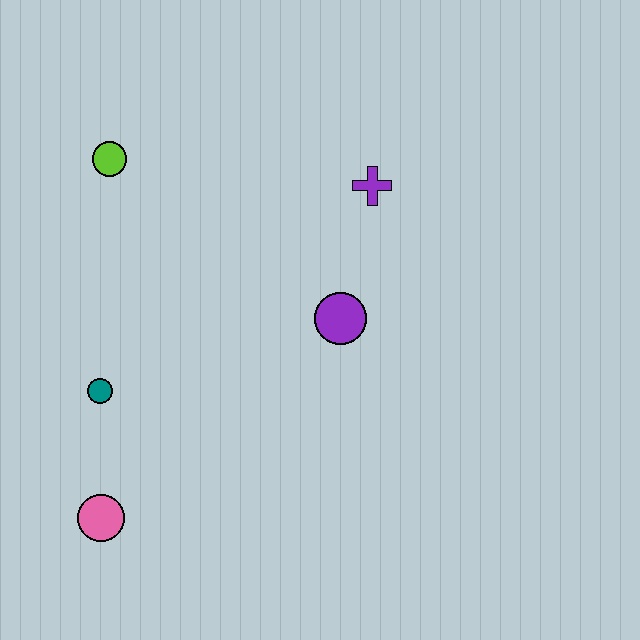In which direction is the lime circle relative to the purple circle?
The lime circle is to the left of the purple circle.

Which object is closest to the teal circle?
The pink circle is closest to the teal circle.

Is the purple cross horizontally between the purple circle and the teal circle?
No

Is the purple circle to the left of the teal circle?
No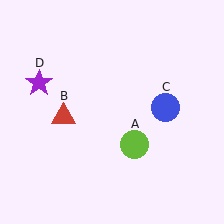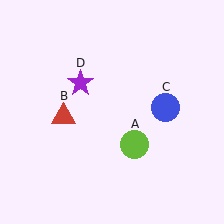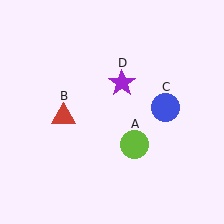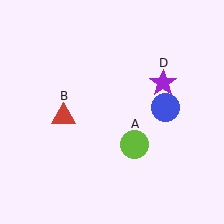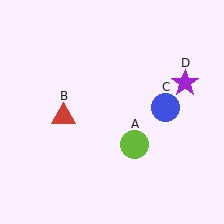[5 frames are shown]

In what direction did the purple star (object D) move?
The purple star (object D) moved right.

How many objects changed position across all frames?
1 object changed position: purple star (object D).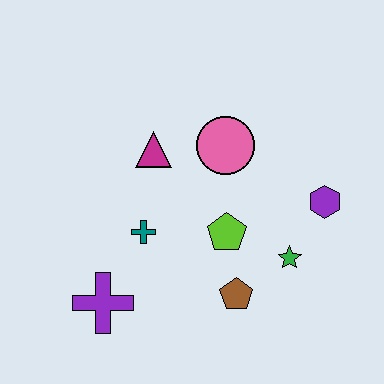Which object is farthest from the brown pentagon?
The magenta triangle is farthest from the brown pentagon.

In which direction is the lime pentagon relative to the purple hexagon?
The lime pentagon is to the left of the purple hexagon.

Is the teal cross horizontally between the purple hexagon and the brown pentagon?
No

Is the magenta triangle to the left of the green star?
Yes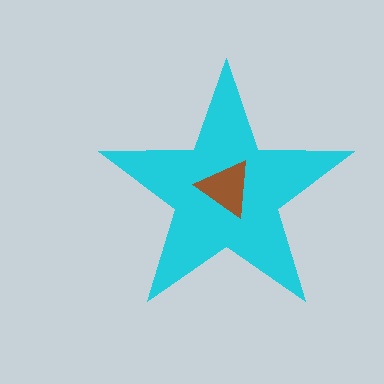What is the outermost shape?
The cyan star.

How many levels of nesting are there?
2.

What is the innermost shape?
The brown triangle.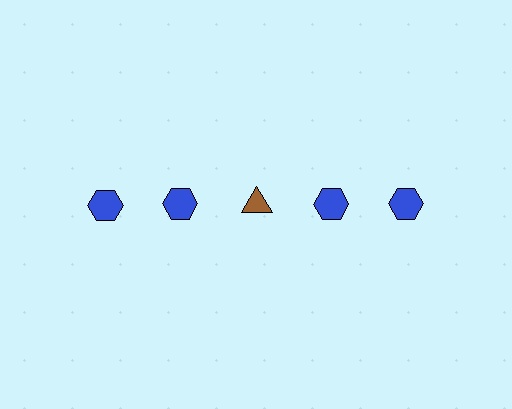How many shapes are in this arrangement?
There are 5 shapes arranged in a grid pattern.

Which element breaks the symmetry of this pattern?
The brown triangle in the top row, center column breaks the symmetry. All other shapes are blue hexagons.